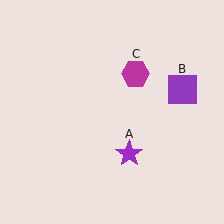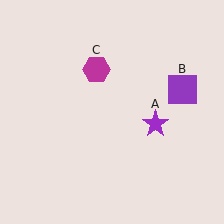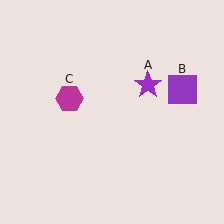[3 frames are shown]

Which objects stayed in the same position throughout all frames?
Purple square (object B) remained stationary.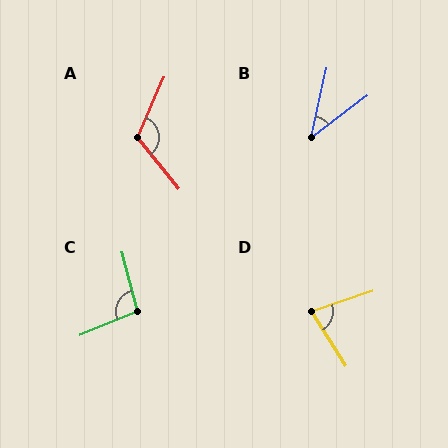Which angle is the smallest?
B, at approximately 41 degrees.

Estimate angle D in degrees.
Approximately 76 degrees.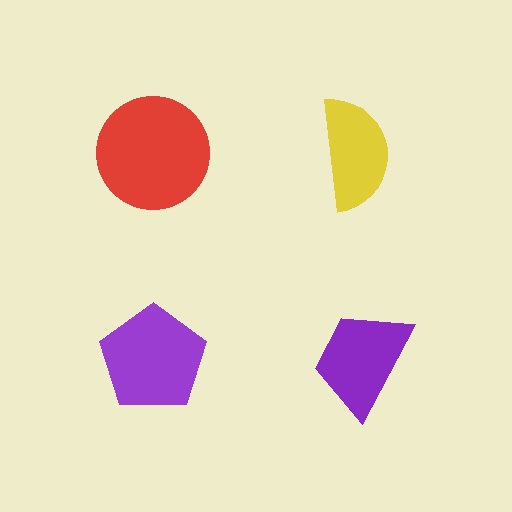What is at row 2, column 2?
A purple trapezoid.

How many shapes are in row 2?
2 shapes.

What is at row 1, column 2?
A yellow semicircle.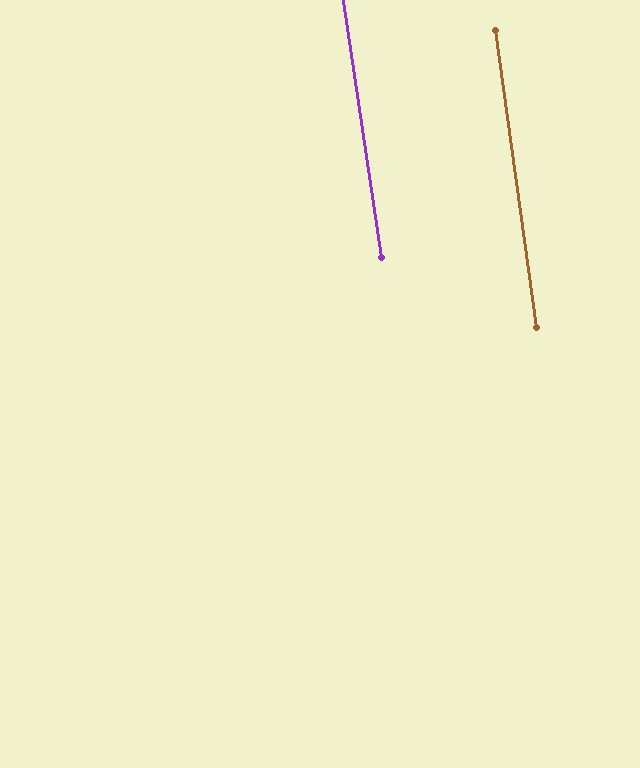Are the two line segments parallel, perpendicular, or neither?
Parallel — their directions differ by only 0.6°.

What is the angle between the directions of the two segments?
Approximately 1 degree.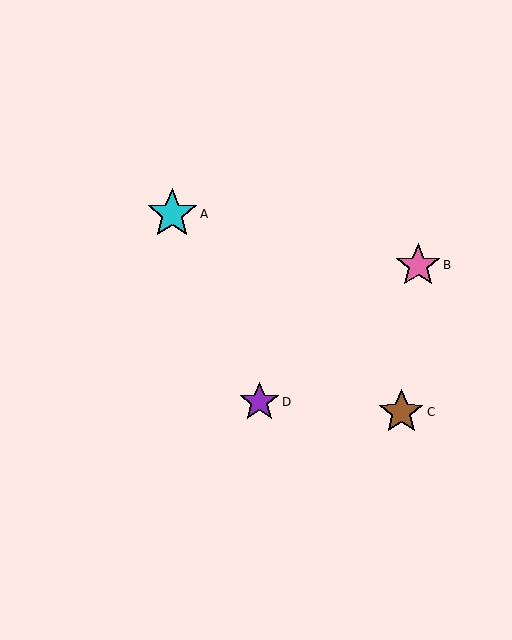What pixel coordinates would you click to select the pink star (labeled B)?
Click at (418, 265) to select the pink star B.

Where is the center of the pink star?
The center of the pink star is at (418, 265).